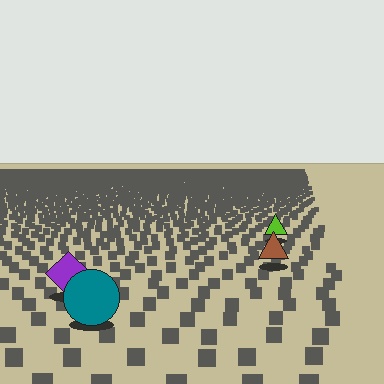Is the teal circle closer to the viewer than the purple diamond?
Yes. The teal circle is closer — you can tell from the texture gradient: the ground texture is coarser near it.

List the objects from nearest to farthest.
From nearest to farthest: the teal circle, the purple diamond, the brown triangle, the lime triangle.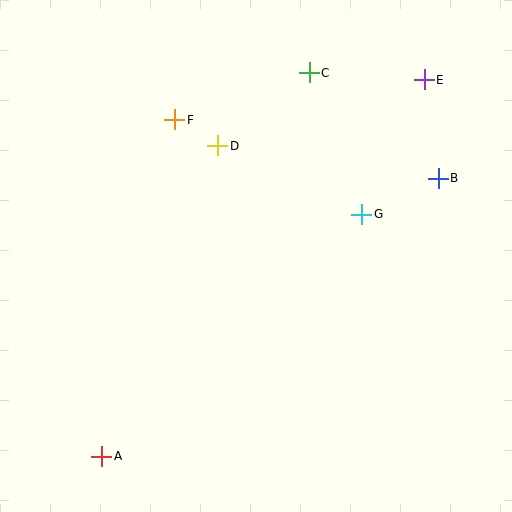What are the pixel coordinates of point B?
Point B is at (438, 178).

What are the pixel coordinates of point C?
Point C is at (309, 73).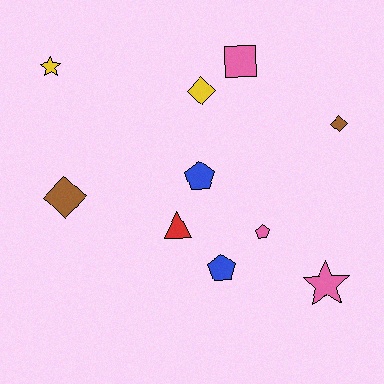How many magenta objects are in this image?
There are no magenta objects.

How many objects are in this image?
There are 10 objects.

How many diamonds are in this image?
There are 3 diamonds.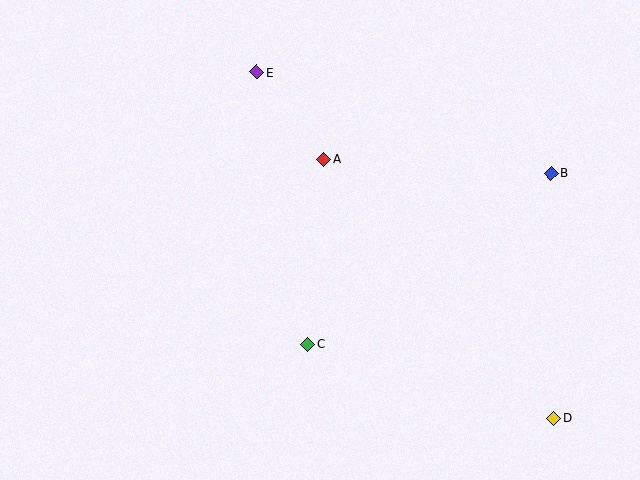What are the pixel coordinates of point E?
Point E is at (257, 72).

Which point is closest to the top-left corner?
Point E is closest to the top-left corner.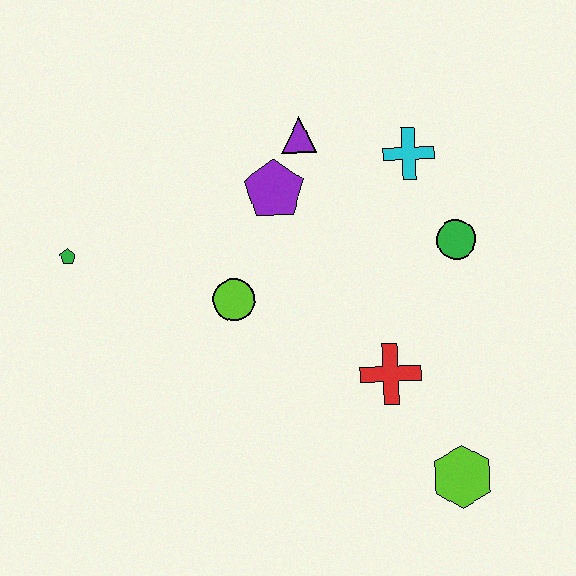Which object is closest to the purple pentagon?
The purple triangle is closest to the purple pentagon.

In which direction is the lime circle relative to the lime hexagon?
The lime circle is to the left of the lime hexagon.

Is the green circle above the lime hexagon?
Yes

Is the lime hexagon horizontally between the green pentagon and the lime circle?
No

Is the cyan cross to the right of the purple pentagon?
Yes